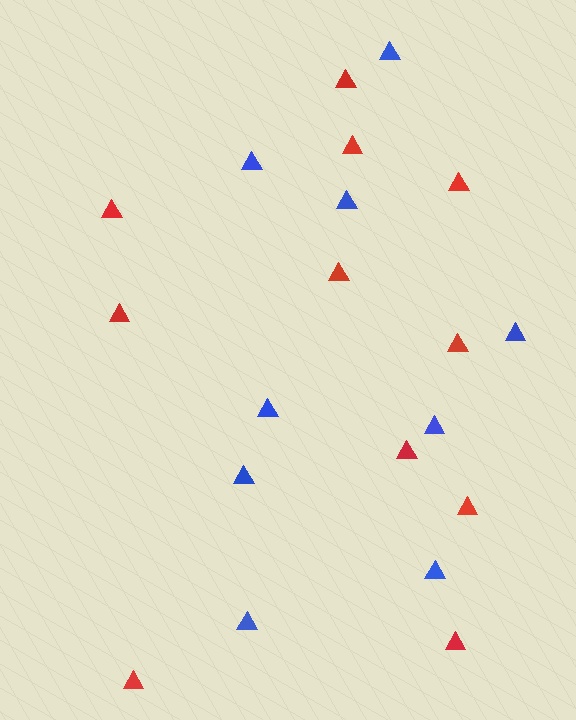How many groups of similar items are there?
There are 2 groups: one group of red triangles (11) and one group of blue triangles (9).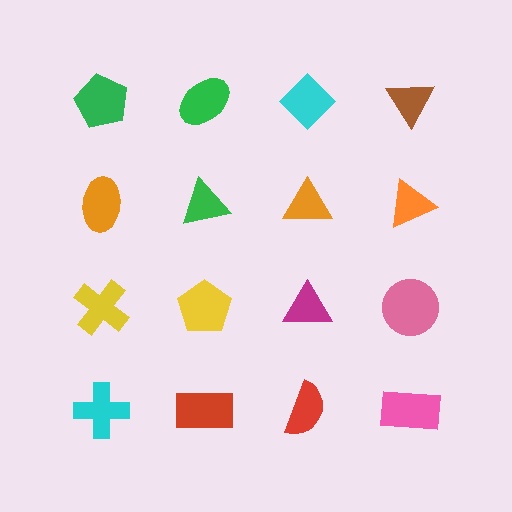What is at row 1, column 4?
A brown triangle.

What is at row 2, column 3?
An orange triangle.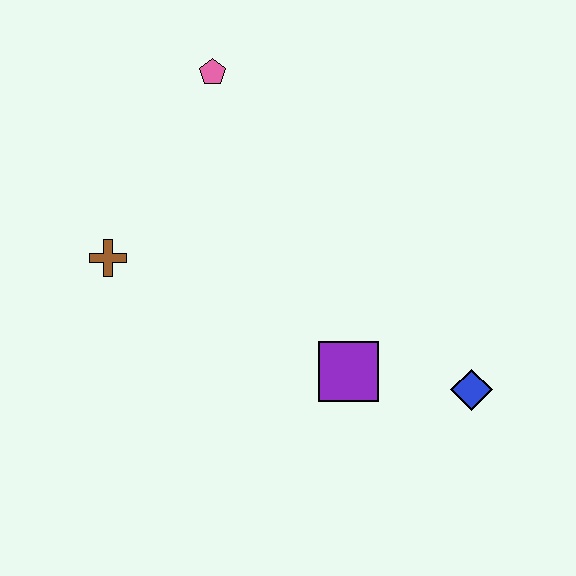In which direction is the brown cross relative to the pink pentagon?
The brown cross is below the pink pentagon.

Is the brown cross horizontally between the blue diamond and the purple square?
No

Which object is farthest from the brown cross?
The blue diamond is farthest from the brown cross.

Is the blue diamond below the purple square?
Yes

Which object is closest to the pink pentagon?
The brown cross is closest to the pink pentagon.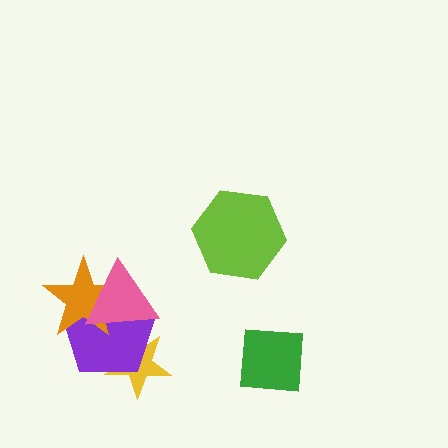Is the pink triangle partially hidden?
No, no other shape covers it.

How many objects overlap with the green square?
0 objects overlap with the green square.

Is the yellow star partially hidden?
Yes, it is partially covered by another shape.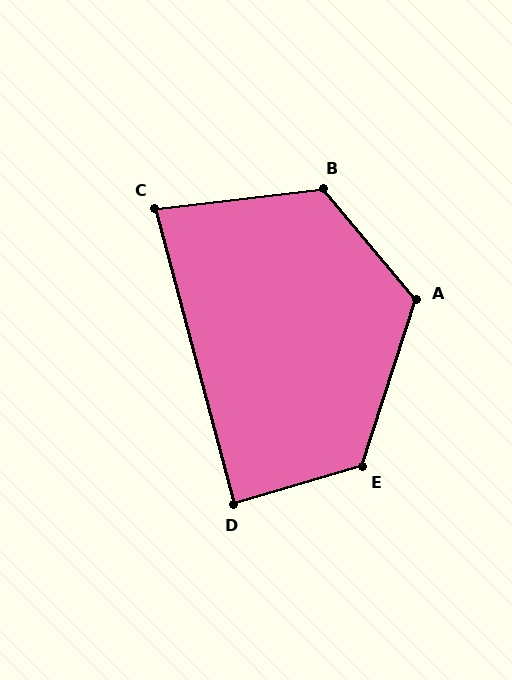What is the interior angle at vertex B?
Approximately 123 degrees (obtuse).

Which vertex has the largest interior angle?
E, at approximately 124 degrees.